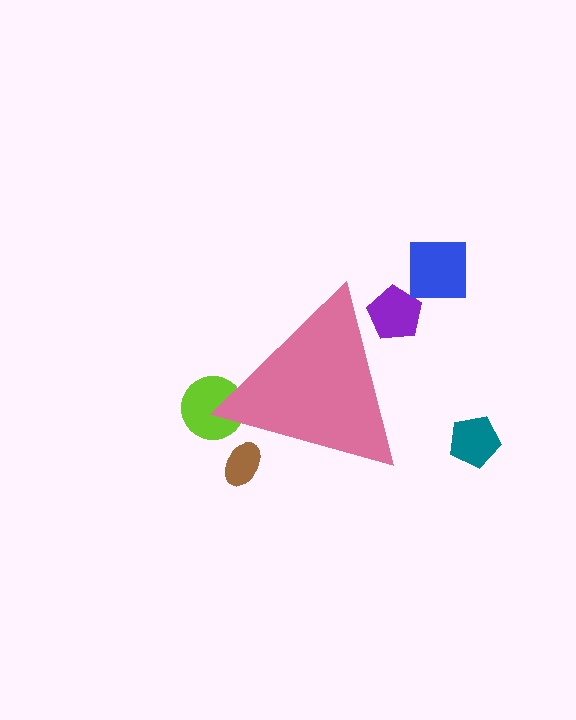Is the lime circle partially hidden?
Yes, the lime circle is partially hidden behind the pink triangle.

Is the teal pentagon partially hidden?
No, the teal pentagon is fully visible.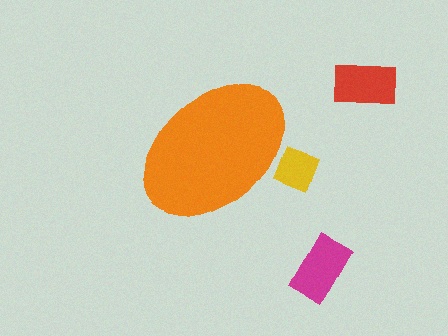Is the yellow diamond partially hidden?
Yes, the yellow diamond is partially hidden behind the orange ellipse.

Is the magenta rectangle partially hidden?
No, the magenta rectangle is fully visible.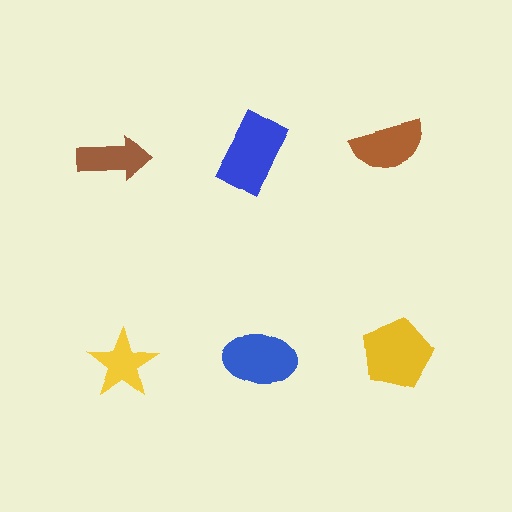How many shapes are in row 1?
3 shapes.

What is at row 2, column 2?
A blue ellipse.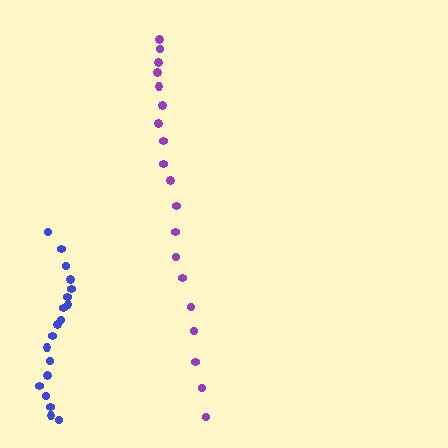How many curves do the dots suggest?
There are 2 distinct paths.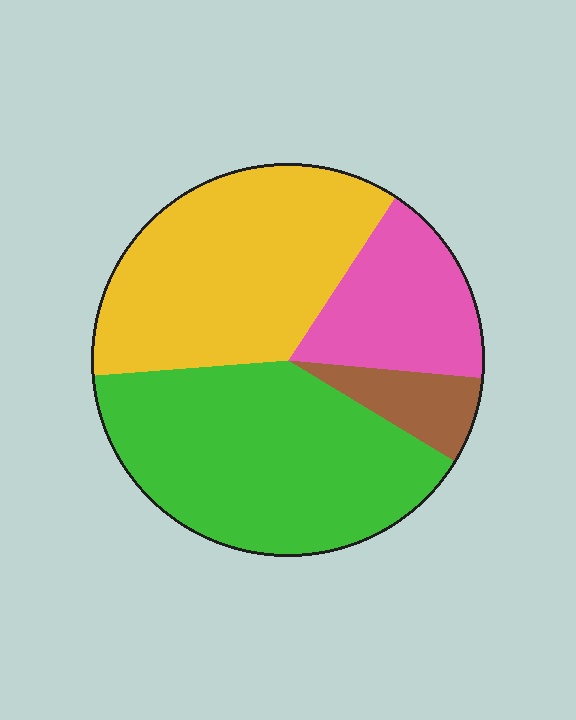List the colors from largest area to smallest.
From largest to smallest: green, yellow, pink, brown.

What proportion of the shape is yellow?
Yellow takes up about three eighths (3/8) of the shape.